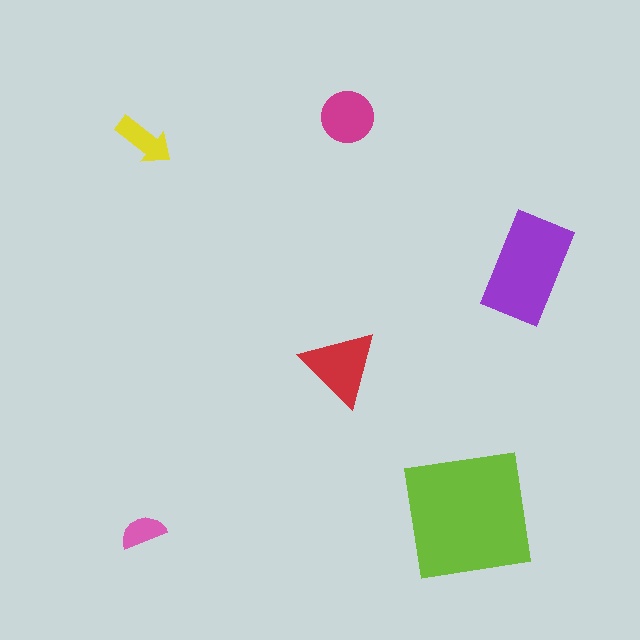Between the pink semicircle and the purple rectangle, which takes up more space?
The purple rectangle.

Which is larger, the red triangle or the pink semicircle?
The red triangle.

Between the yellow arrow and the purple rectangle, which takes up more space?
The purple rectangle.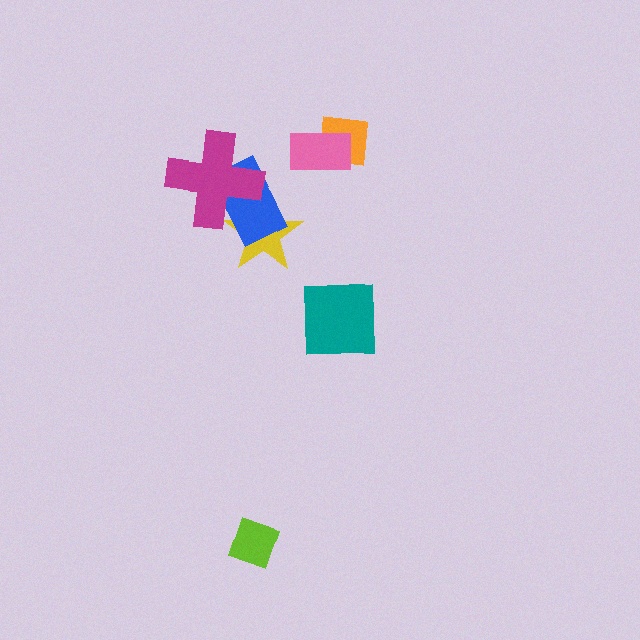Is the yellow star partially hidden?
Yes, it is partially covered by another shape.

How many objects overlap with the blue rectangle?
2 objects overlap with the blue rectangle.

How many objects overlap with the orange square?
1 object overlaps with the orange square.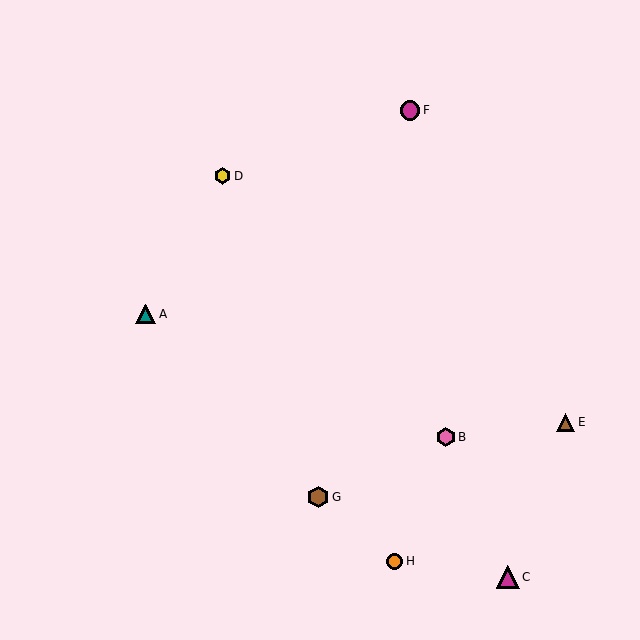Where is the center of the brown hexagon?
The center of the brown hexagon is at (318, 497).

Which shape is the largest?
The magenta triangle (labeled C) is the largest.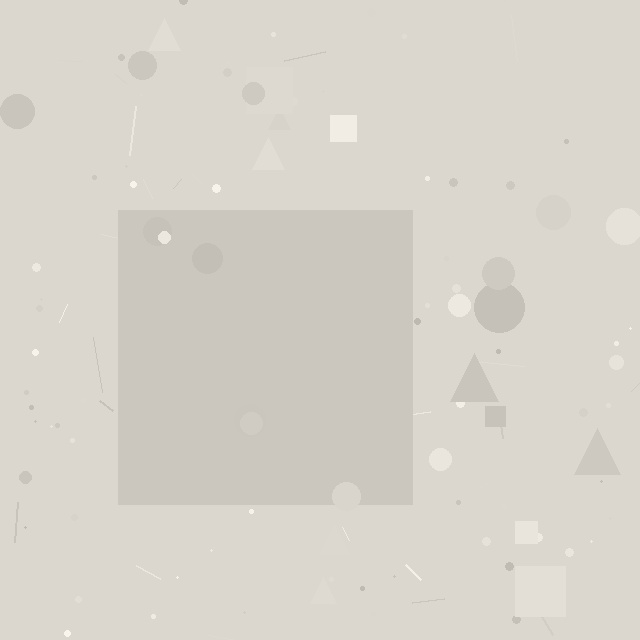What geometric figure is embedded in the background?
A square is embedded in the background.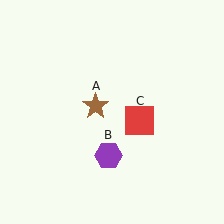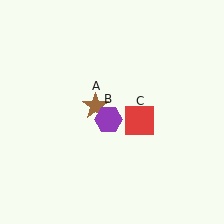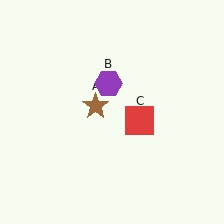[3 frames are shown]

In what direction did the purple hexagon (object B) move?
The purple hexagon (object B) moved up.